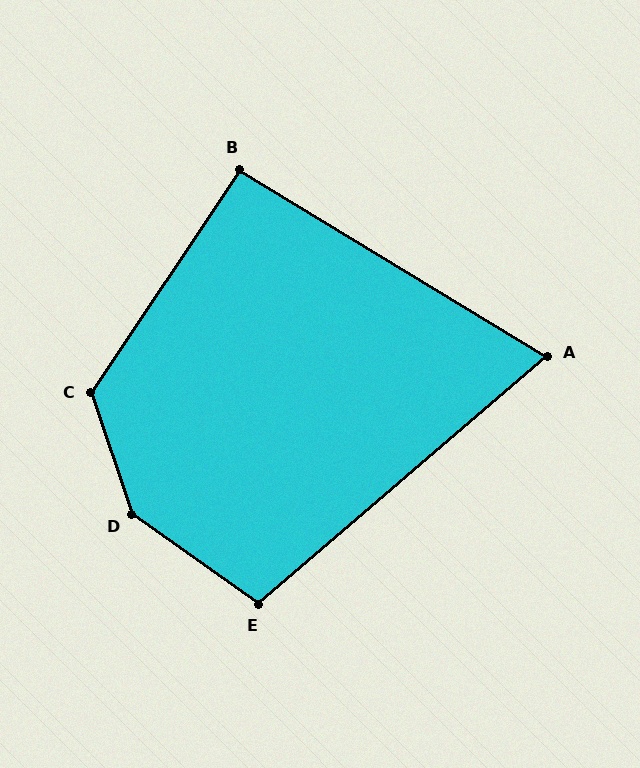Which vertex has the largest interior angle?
D, at approximately 144 degrees.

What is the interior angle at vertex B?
Approximately 92 degrees (approximately right).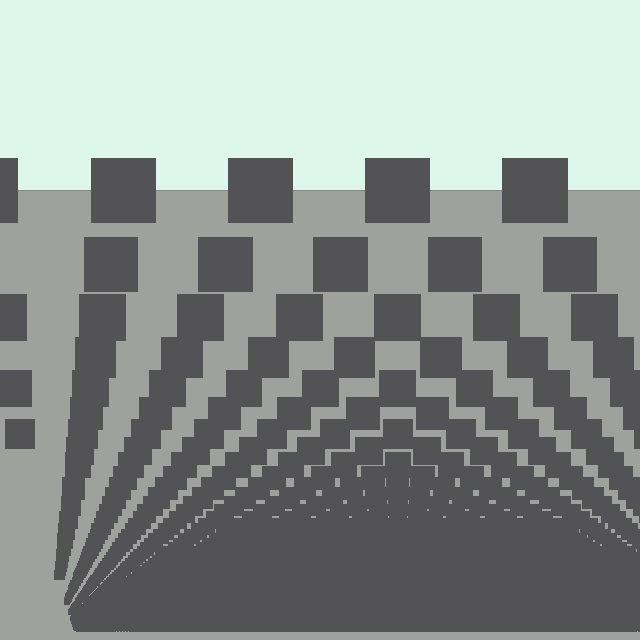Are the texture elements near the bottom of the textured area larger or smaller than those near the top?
Smaller. The gradient is inverted — elements near the bottom are smaller and denser.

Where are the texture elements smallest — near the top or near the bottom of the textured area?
Near the bottom.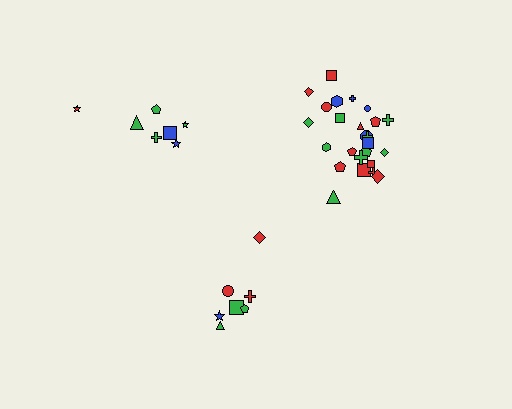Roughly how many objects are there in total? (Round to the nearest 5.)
Roughly 40 objects in total.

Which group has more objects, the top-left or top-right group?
The top-right group.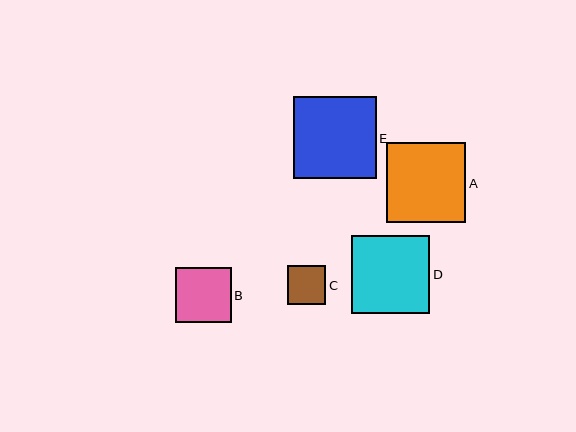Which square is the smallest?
Square C is the smallest with a size of approximately 38 pixels.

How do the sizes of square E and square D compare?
Square E and square D are approximately the same size.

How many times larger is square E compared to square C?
Square E is approximately 2.1 times the size of square C.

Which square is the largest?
Square E is the largest with a size of approximately 82 pixels.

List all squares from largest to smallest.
From largest to smallest: E, A, D, B, C.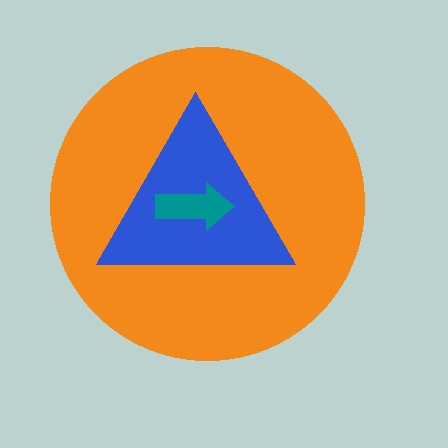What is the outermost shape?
The orange circle.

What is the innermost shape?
The teal arrow.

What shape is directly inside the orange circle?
The blue triangle.